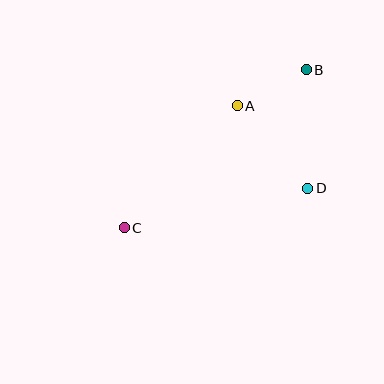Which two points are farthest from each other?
Points B and C are farthest from each other.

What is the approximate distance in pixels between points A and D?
The distance between A and D is approximately 108 pixels.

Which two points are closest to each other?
Points A and B are closest to each other.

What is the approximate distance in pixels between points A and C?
The distance between A and C is approximately 166 pixels.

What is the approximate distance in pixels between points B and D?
The distance between B and D is approximately 119 pixels.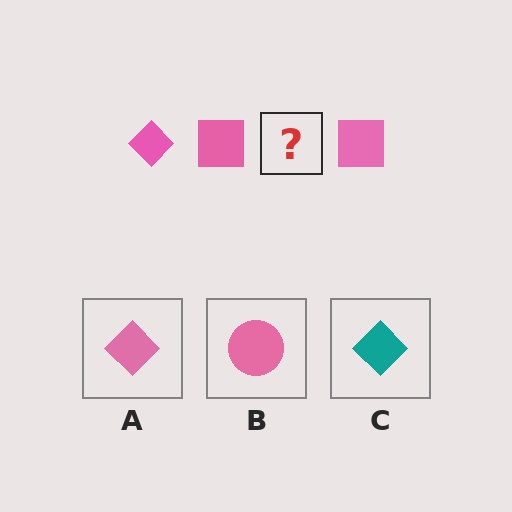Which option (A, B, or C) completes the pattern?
A.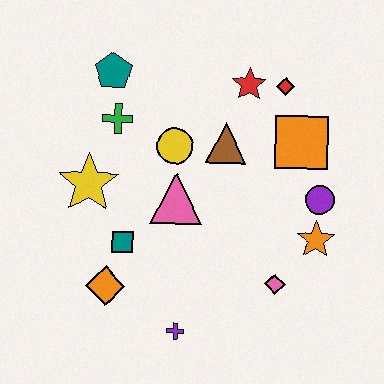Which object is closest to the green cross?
The teal pentagon is closest to the green cross.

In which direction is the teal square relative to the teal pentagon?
The teal square is below the teal pentagon.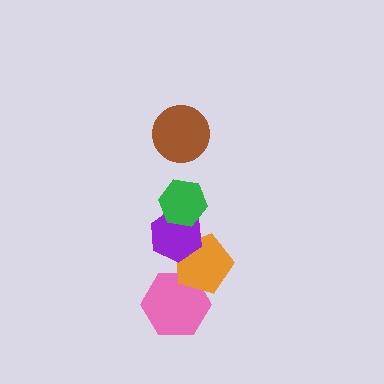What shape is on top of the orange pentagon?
The purple hexagon is on top of the orange pentagon.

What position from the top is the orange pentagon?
The orange pentagon is 4th from the top.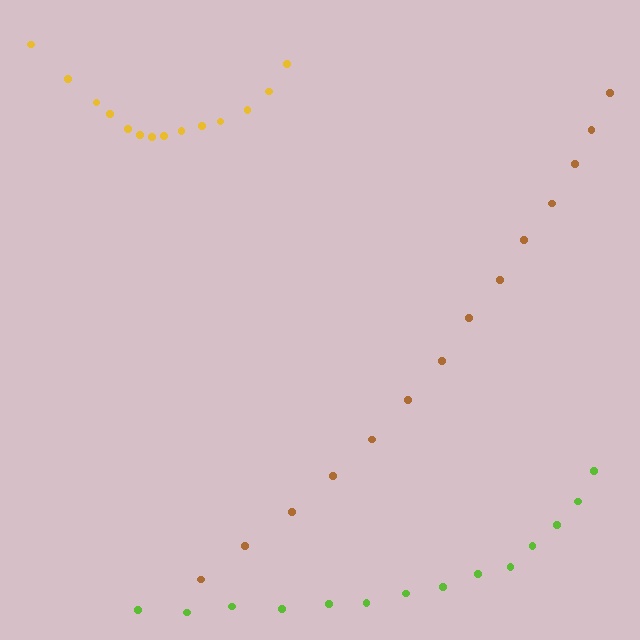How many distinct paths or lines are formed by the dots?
There are 3 distinct paths.